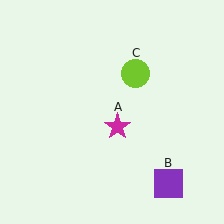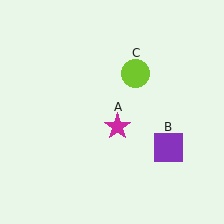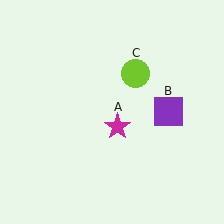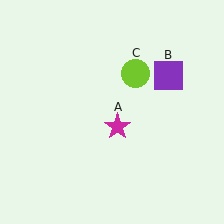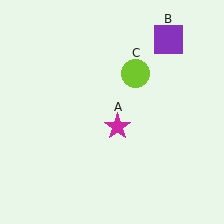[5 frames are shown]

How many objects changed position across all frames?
1 object changed position: purple square (object B).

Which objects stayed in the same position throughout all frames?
Magenta star (object A) and lime circle (object C) remained stationary.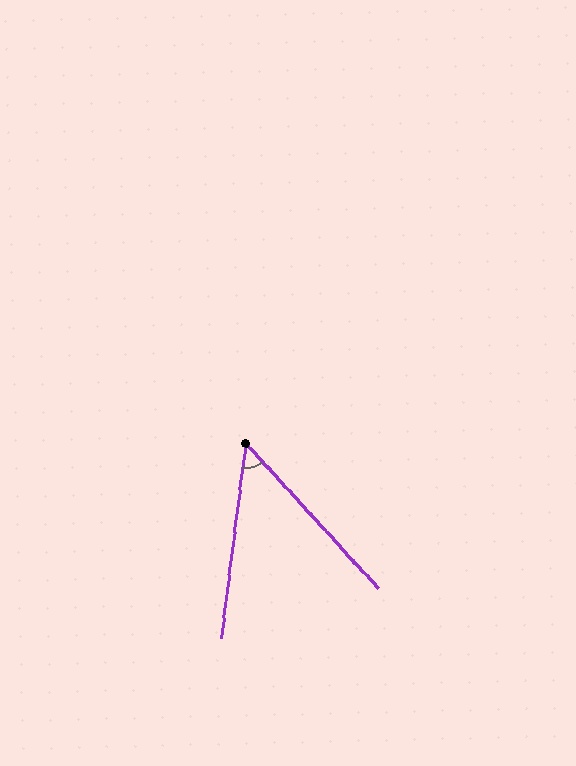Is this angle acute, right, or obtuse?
It is acute.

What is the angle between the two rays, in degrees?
Approximately 50 degrees.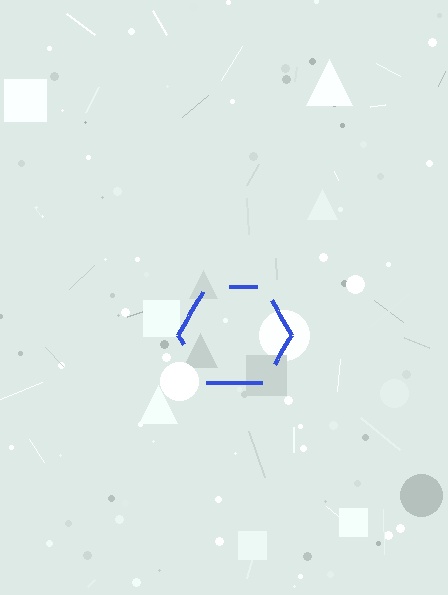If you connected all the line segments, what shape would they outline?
They would outline a hexagon.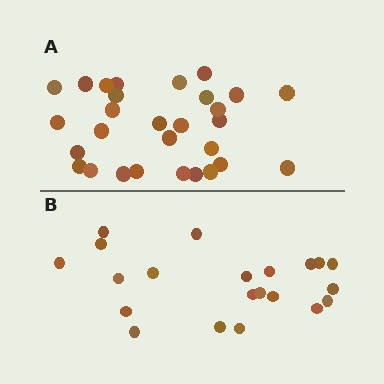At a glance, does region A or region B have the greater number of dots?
Region A (the top region) has more dots.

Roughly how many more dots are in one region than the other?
Region A has roughly 8 or so more dots than region B.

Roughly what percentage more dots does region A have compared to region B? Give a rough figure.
About 40% more.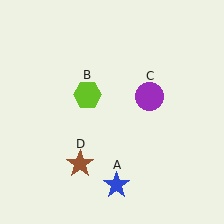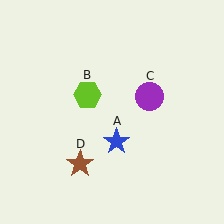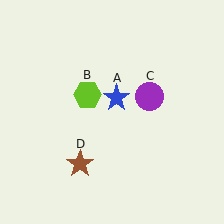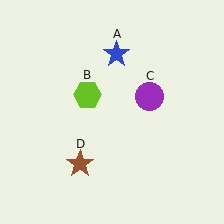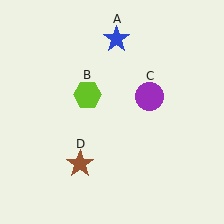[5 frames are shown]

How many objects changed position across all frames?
1 object changed position: blue star (object A).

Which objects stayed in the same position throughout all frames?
Lime hexagon (object B) and purple circle (object C) and brown star (object D) remained stationary.